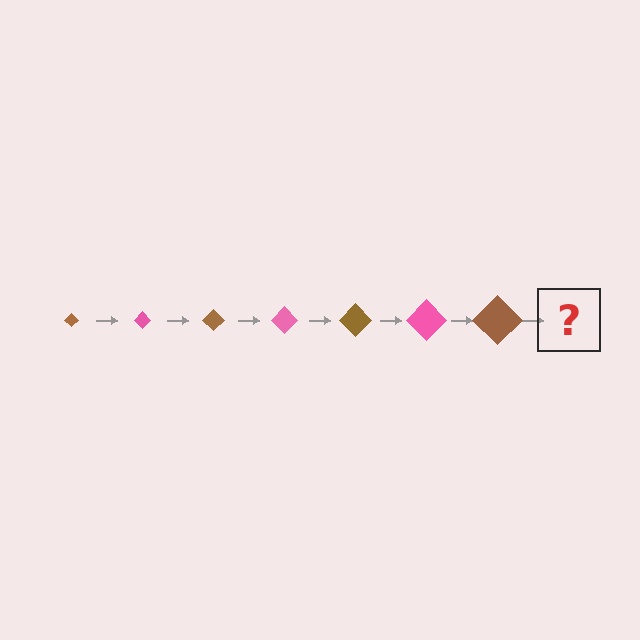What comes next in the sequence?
The next element should be a pink diamond, larger than the previous one.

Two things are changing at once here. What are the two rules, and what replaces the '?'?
The two rules are that the diamond grows larger each step and the color cycles through brown and pink. The '?' should be a pink diamond, larger than the previous one.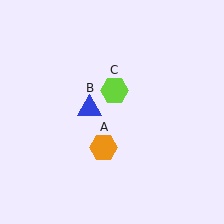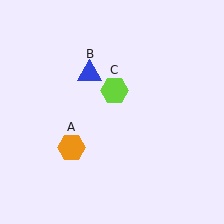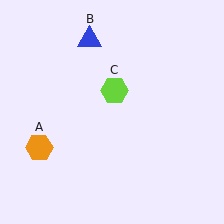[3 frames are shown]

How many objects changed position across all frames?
2 objects changed position: orange hexagon (object A), blue triangle (object B).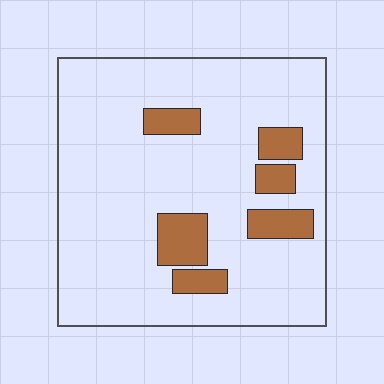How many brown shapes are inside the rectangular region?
6.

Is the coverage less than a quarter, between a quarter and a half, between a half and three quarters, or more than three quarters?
Less than a quarter.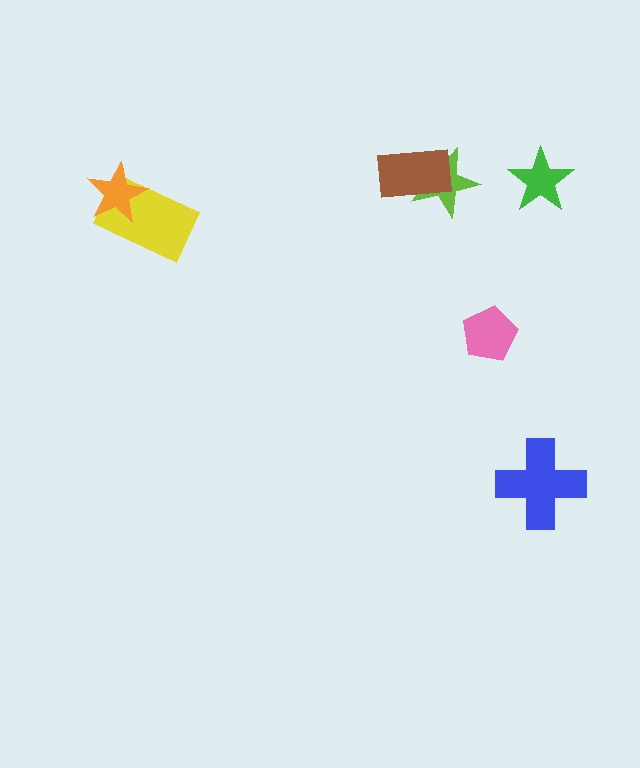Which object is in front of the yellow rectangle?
The orange star is in front of the yellow rectangle.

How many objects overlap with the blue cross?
0 objects overlap with the blue cross.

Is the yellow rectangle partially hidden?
Yes, it is partially covered by another shape.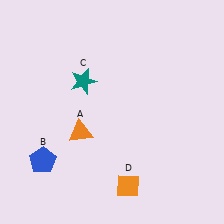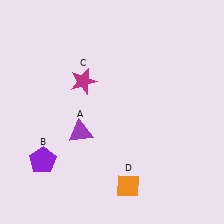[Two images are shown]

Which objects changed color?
A changed from orange to purple. B changed from blue to purple. C changed from teal to magenta.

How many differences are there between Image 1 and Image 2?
There are 3 differences between the two images.